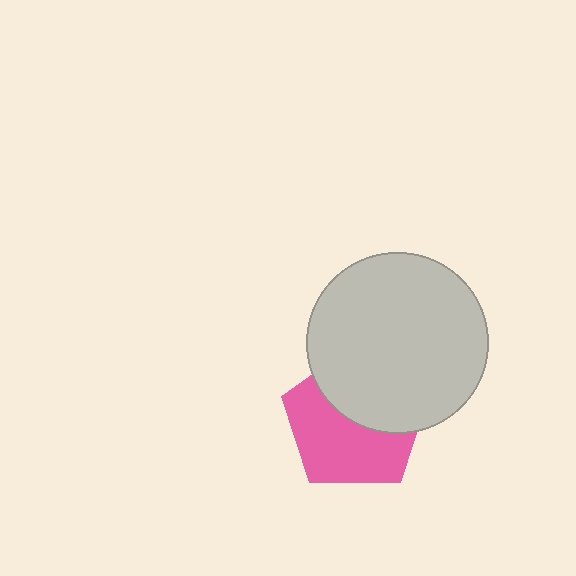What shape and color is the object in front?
The object in front is a light gray circle.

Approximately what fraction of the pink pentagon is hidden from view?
Roughly 44% of the pink pentagon is hidden behind the light gray circle.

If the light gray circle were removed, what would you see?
You would see the complete pink pentagon.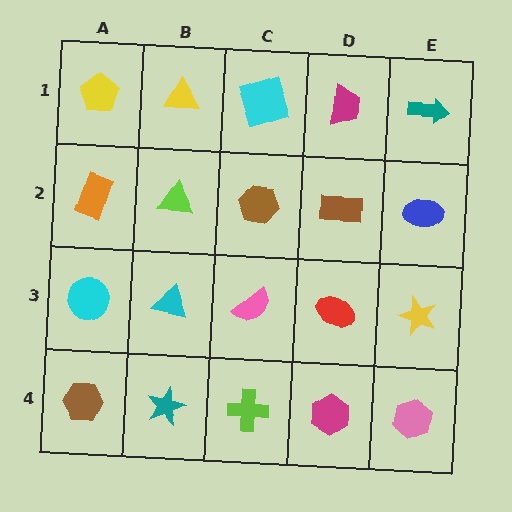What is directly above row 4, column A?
A cyan circle.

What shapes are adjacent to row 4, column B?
A cyan triangle (row 3, column B), a brown hexagon (row 4, column A), a lime cross (row 4, column C).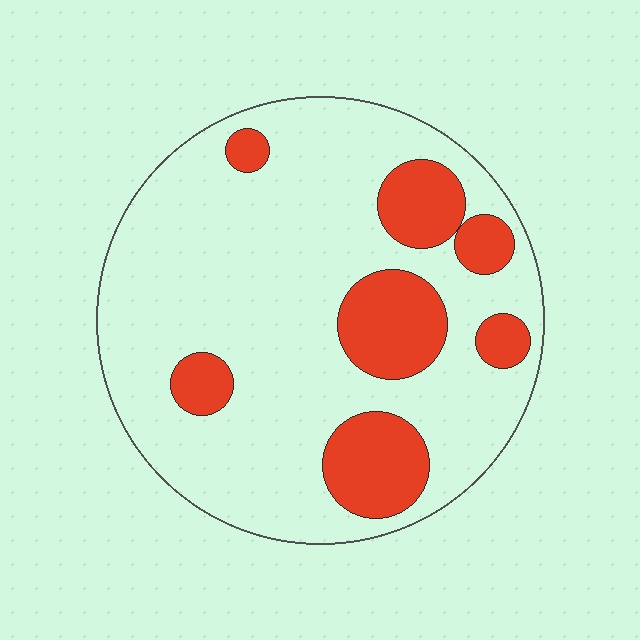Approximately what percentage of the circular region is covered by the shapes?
Approximately 20%.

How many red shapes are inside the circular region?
7.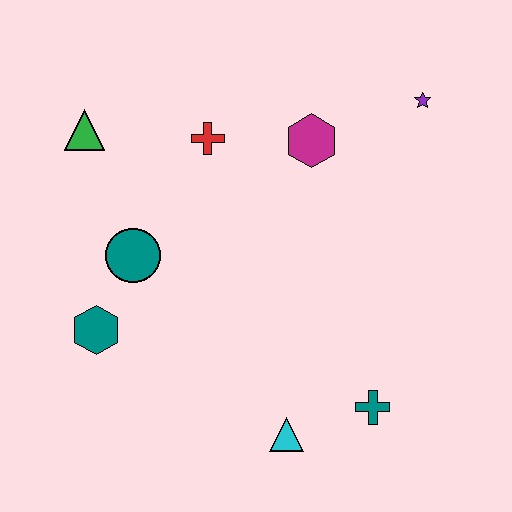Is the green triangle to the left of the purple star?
Yes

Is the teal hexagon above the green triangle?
No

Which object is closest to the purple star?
The magenta hexagon is closest to the purple star.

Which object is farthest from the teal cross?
The green triangle is farthest from the teal cross.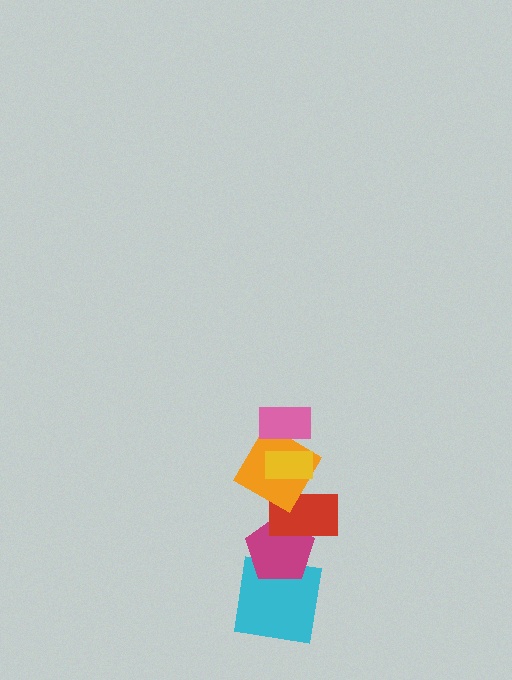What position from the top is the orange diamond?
The orange diamond is 3rd from the top.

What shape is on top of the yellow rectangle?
The pink rectangle is on top of the yellow rectangle.